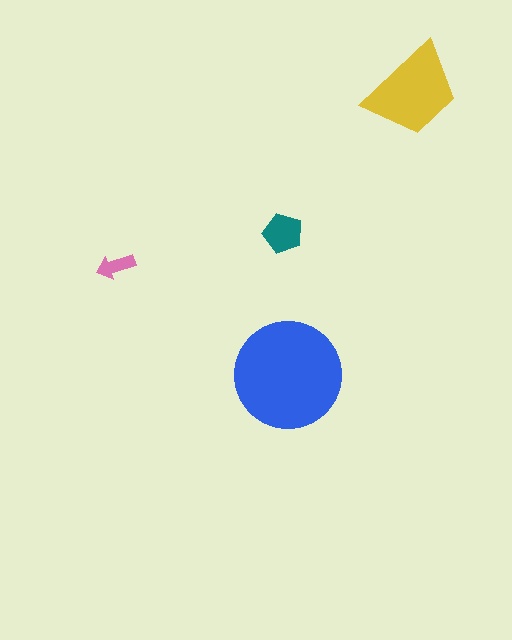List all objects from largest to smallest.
The blue circle, the yellow trapezoid, the teal pentagon, the pink arrow.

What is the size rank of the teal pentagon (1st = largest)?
3rd.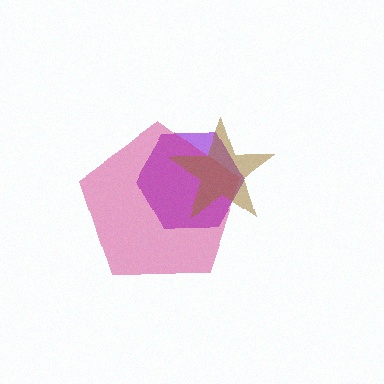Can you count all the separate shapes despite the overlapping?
Yes, there are 3 separate shapes.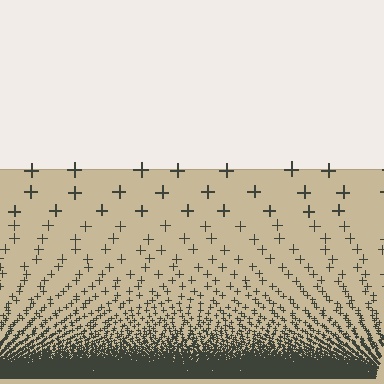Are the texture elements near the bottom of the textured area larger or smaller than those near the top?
Smaller. The gradient is inverted — elements near the bottom are smaller and denser.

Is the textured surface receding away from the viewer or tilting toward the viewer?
The surface appears to tilt toward the viewer. Texture elements get larger and sparser toward the top.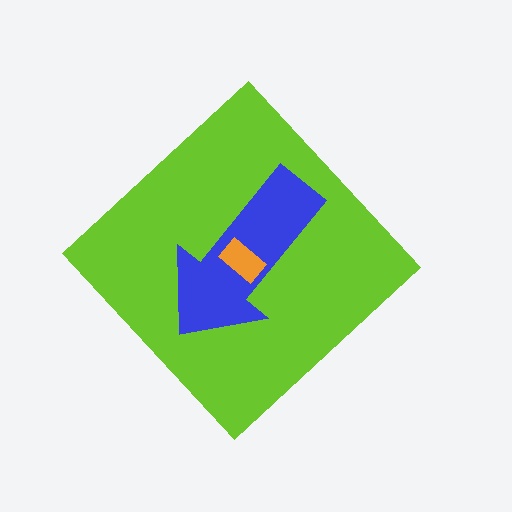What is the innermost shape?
The orange rectangle.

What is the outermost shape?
The lime diamond.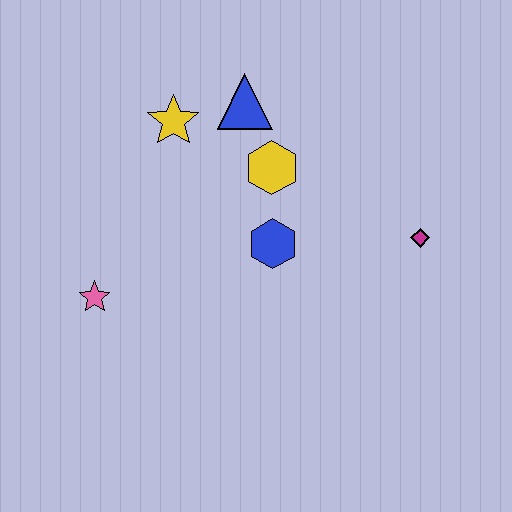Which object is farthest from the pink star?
The magenta diamond is farthest from the pink star.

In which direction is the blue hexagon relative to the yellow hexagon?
The blue hexagon is below the yellow hexagon.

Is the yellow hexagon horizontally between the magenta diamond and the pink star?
Yes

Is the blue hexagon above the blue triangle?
No